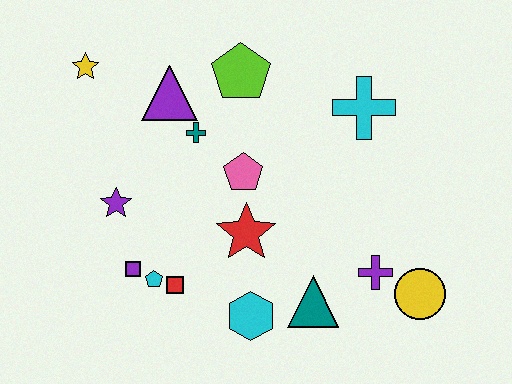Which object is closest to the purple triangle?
The teal cross is closest to the purple triangle.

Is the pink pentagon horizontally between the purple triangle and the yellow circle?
Yes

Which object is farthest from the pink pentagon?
The yellow circle is farthest from the pink pentagon.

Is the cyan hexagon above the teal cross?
No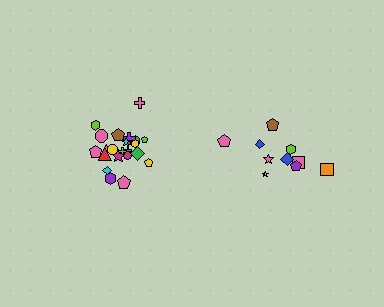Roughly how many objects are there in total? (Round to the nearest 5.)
Roughly 30 objects in total.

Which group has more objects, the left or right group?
The left group.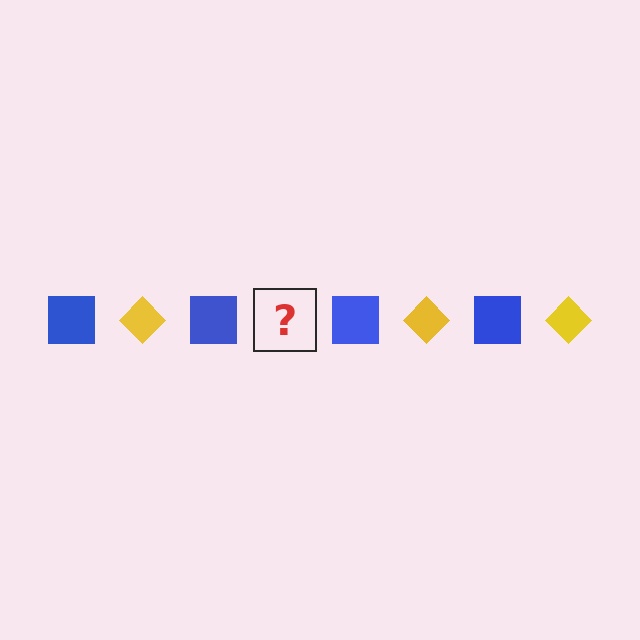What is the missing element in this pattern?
The missing element is a yellow diamond.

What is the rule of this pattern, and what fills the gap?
The rule is that the pattern alternates between blue square and yellow diamond. The gap should be filled with a yellow diamond.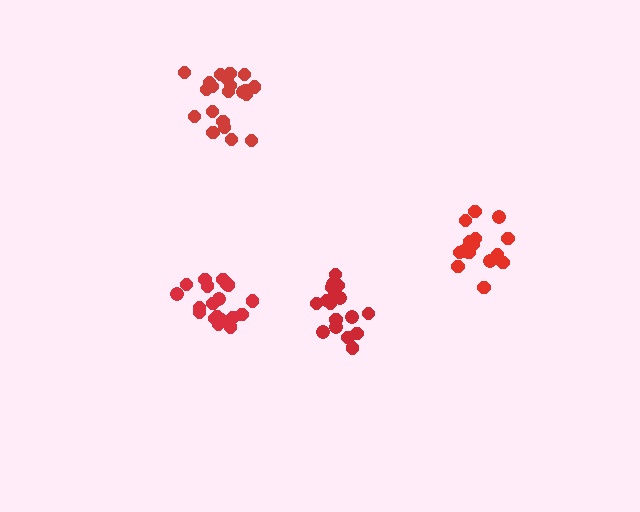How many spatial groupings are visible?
There are 4 spatial groupings.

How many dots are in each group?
Group 1: 21 dots, Group 2: 17 dots, Group 3: 21 dots, Group 4: 15 dots (74 total).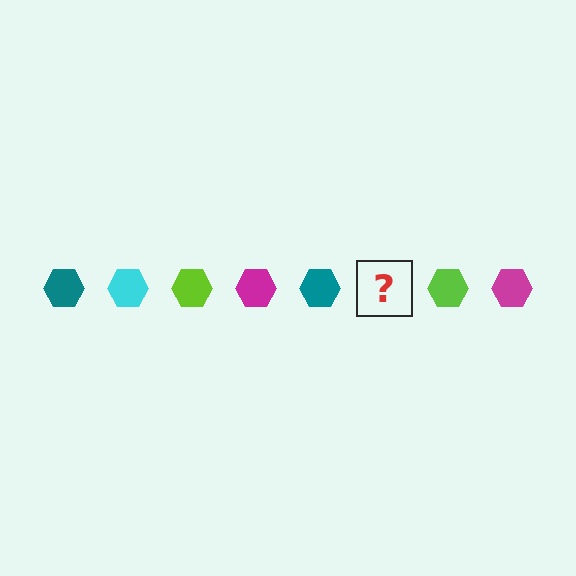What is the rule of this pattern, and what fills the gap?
The rule is that the pattern cycles through teal, cyan, lime, magenta hexagons. The gap should be filled with a cyan hexagon.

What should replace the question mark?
The question mark should be replaced with a cyan hexagon.